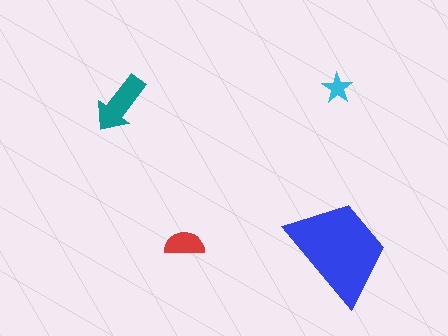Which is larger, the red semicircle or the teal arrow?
The teal arrow.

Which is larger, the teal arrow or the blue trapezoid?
The blue trapezoid.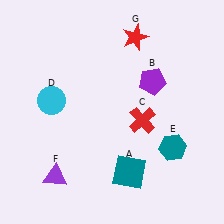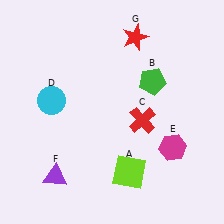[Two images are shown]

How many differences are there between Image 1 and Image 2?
There are 3 differences between the two images.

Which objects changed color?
A changed from teal to lime. B changed from purple to green. E changed from teal to magenta.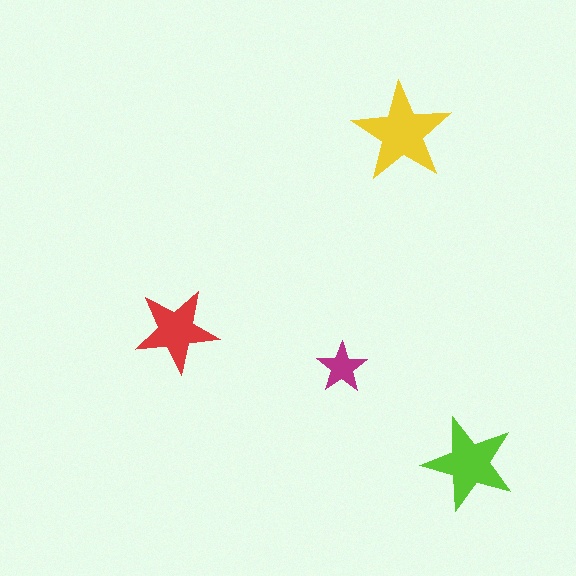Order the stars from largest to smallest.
the yellow one, the lime one, the red one, the magenta one.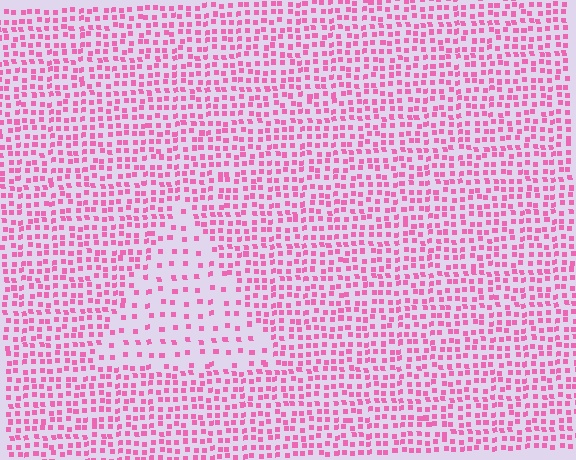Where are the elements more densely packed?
The elements are more densely packed outside the triangle boundary.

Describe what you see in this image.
The image contains small pink elements arranged at two different densities. A triangle-shaped region is visible where the elements are less densely packed than the surrounding area.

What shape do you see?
I see a triangle.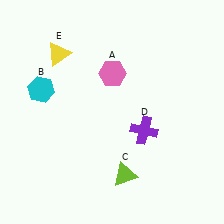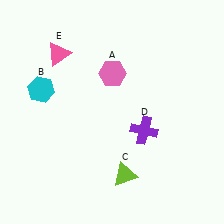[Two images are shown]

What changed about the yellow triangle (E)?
In Image 1, E is yellow. In Image 2, it changed to pink.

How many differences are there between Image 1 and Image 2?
There is 1 difference between the two images.